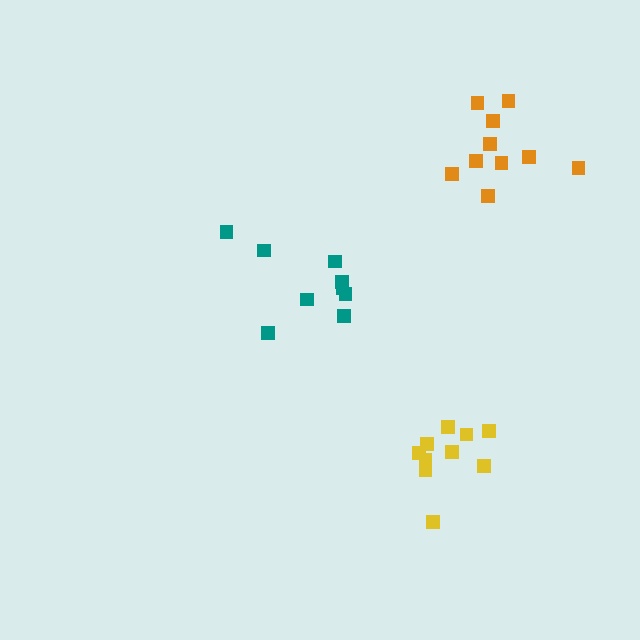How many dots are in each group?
Group 1: 10 dots, Group 2: 9 dots, Group 3: 10 dots (29 total).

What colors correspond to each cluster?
The clusters are colored: orange, teal, yellow.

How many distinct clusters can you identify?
There are 3 distinct clusters.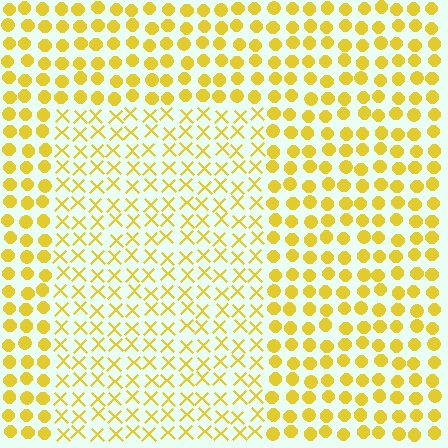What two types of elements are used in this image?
The image uses X marks inside the rectangle region and circles outside it.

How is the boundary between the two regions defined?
The boundary is defined by a change in element shape: X marks inside vs. circles outside. All elements share the same color and spacing.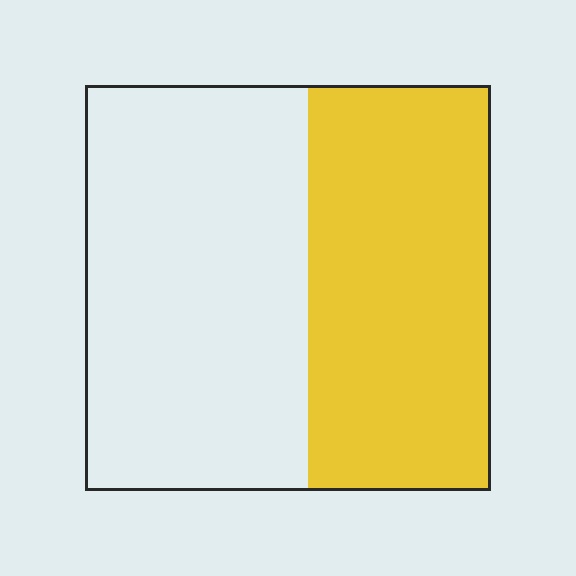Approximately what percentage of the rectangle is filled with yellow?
Approximately 45%.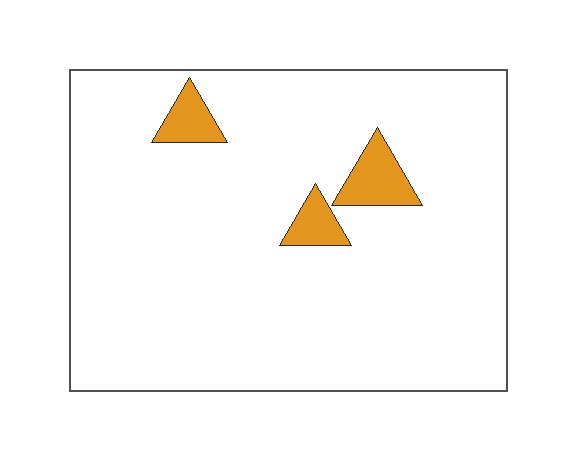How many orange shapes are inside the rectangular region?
3.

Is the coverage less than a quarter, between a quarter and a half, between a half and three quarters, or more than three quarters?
Less than a quarter.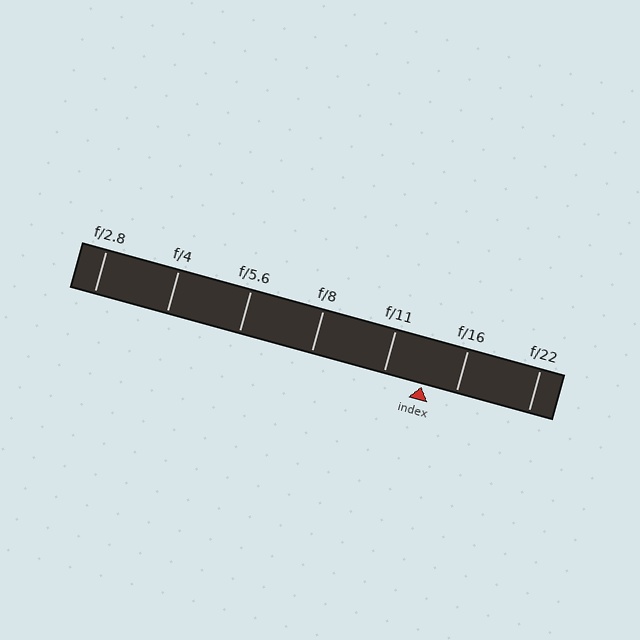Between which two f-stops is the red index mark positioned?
The index mark is between f/11 and f/16.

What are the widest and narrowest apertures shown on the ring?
The widest aperture shown is f/2.8 and the narrowest is f/22.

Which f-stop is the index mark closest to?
The index mark is closest to f/16.